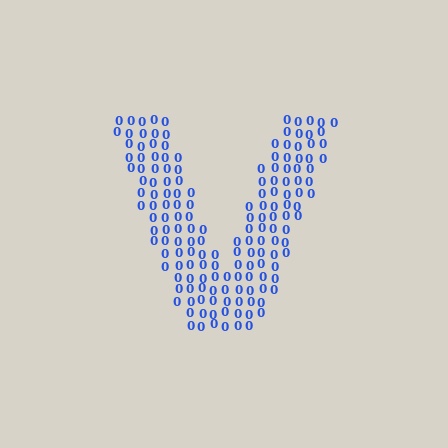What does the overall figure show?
The overall figure shows the letter V.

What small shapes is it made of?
It is made of small digit 0's.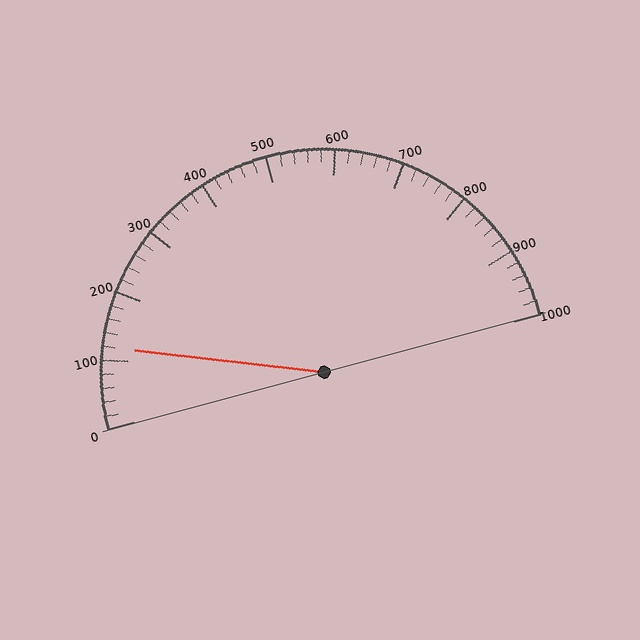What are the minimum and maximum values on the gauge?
The gauge ranges from 0 to 1000.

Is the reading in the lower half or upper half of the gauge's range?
The reading is in the lower half of the range (0 to 1000).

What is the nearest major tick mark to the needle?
The nearest major tick mark is 100.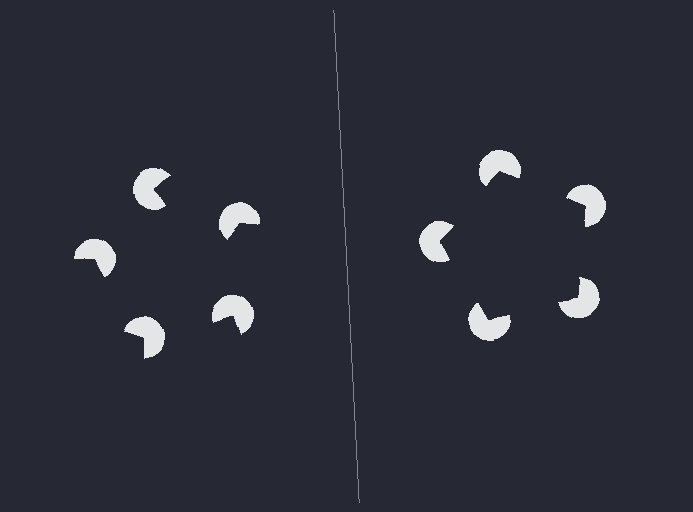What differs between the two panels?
The pac-man discs are positioned identically on both sides; only the wedge orientations differ. On the right they align to a pentagon; on the left they are misaligned.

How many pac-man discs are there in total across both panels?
10 — 5 on each side.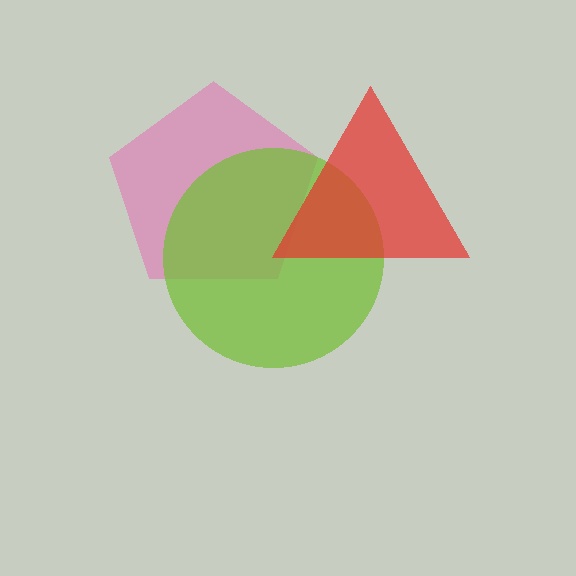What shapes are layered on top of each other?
The layered shapes are: a pink pentagon, a lime circle, a red triangle.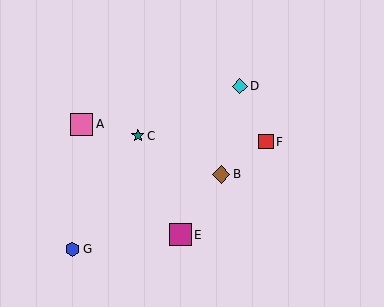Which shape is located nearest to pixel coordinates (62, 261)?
The blue hexagon (labeled G) at (73, 249) is nearest to that location.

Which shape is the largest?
The pink square (labeled A) is the largest.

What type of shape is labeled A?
Shape A is a pink square.